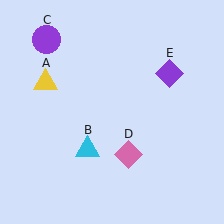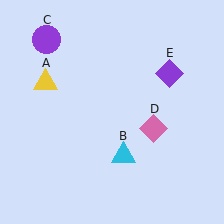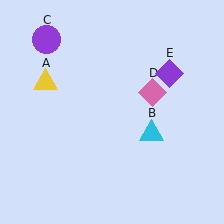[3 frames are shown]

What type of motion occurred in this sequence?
The cyan triangle (object B), pink diamond (object D) rotated counterclockwise around the center of the scene.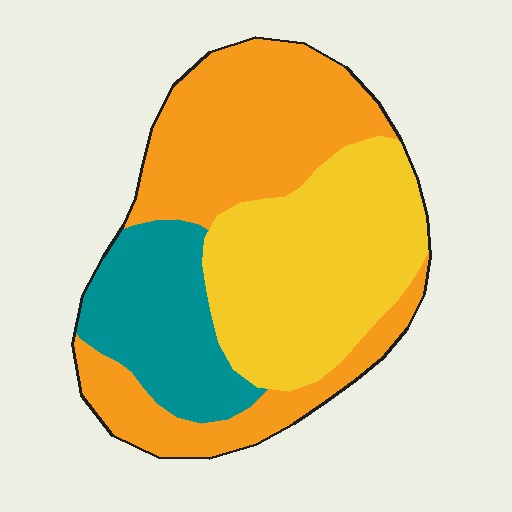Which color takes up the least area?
Teal, at roughly 20%.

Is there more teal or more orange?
Orange.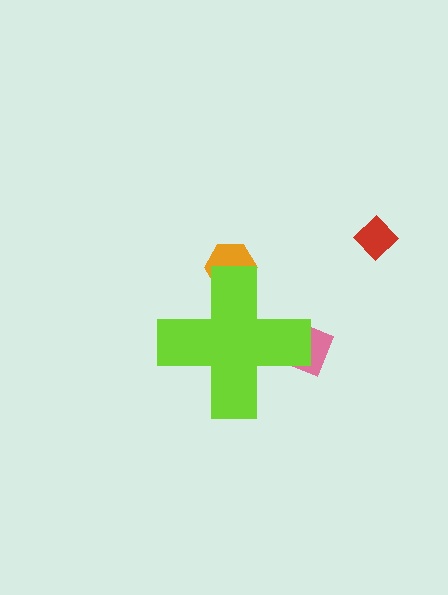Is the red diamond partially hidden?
No, the red diamond is fully visible.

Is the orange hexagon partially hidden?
Yes, the orange hexagon is partially hidden behind the lime cross.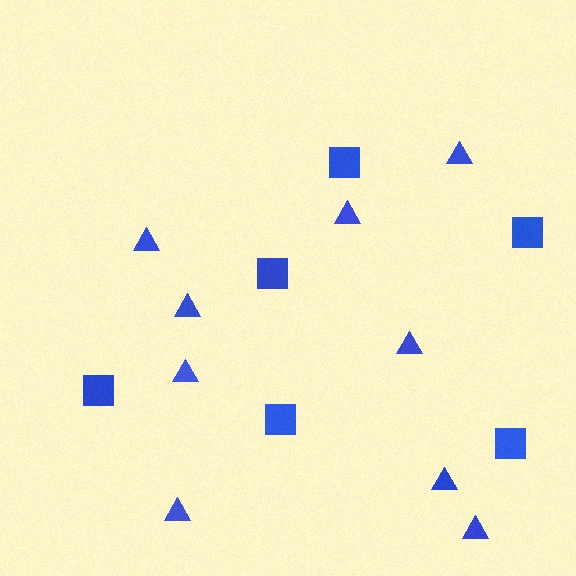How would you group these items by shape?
There are 2 groups: one group of squares (6) and one group of triangles (9).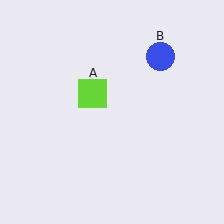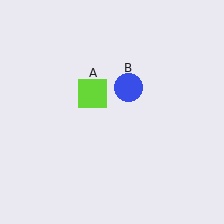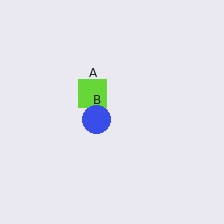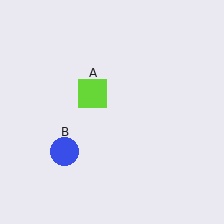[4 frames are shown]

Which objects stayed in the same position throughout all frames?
Lime square (object A) remained stationary.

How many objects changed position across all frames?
1 object changed position: blue circle (object B).